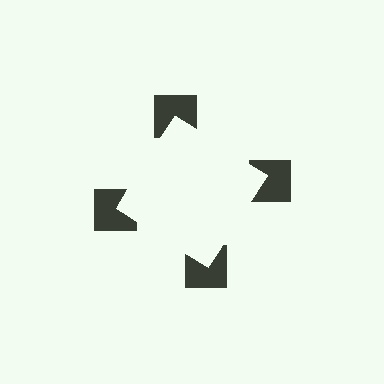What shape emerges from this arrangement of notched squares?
An illusory square — its edges are inferred from the aligned wedge cuts in the notched squares, not physically drawn.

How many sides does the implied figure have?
4 sides.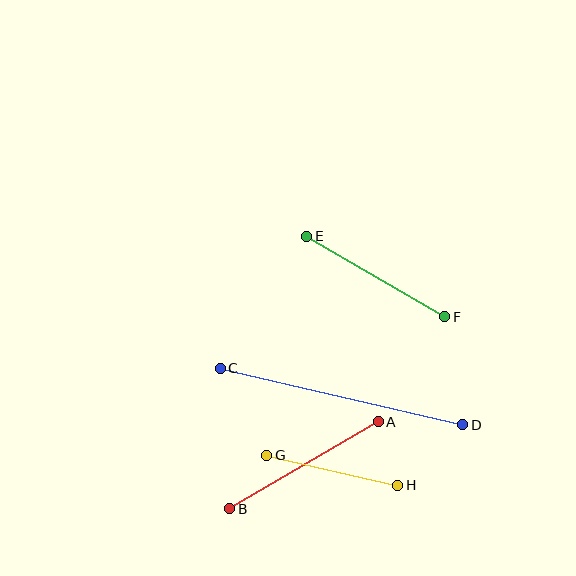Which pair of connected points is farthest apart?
Points C and D are farthest apart.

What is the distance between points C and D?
The distance is approximately 249 pixels.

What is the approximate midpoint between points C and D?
The midpoint is at approximately (342, 396) pixels.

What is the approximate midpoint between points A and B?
The midpoint is at approximately (304, 465) pixels.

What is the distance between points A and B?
The distance is approximately 172 pixels.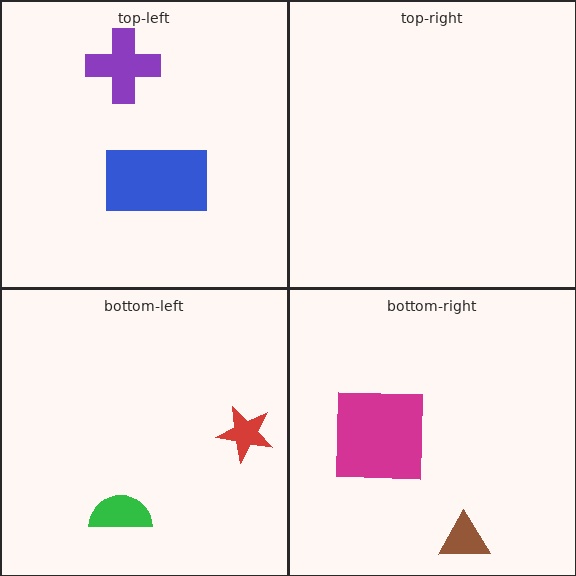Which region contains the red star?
The bottom-left region.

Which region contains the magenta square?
The bottom-right region.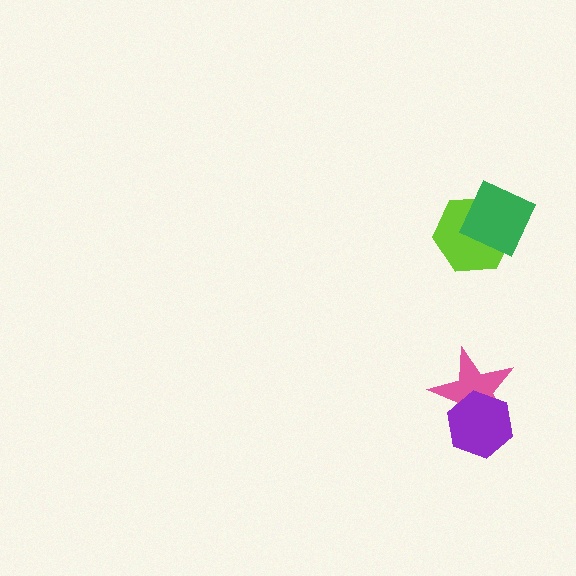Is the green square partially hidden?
No, no other shape covers it.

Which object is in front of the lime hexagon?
The green square is in front of the lime hexagon.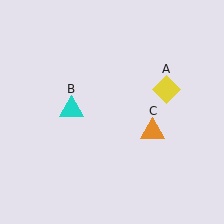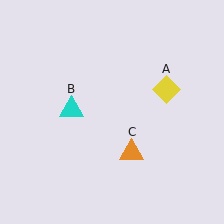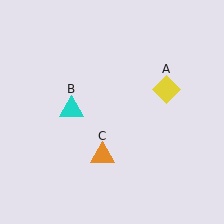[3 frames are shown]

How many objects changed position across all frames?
1 object changed position: orange triangle (object C).